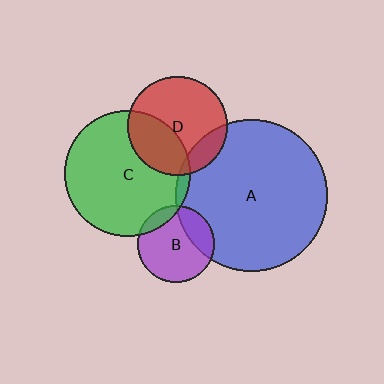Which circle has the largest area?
Circle A (blue).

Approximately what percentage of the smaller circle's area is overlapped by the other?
Approximately 15%.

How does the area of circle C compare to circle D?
Approximately 1.6 times.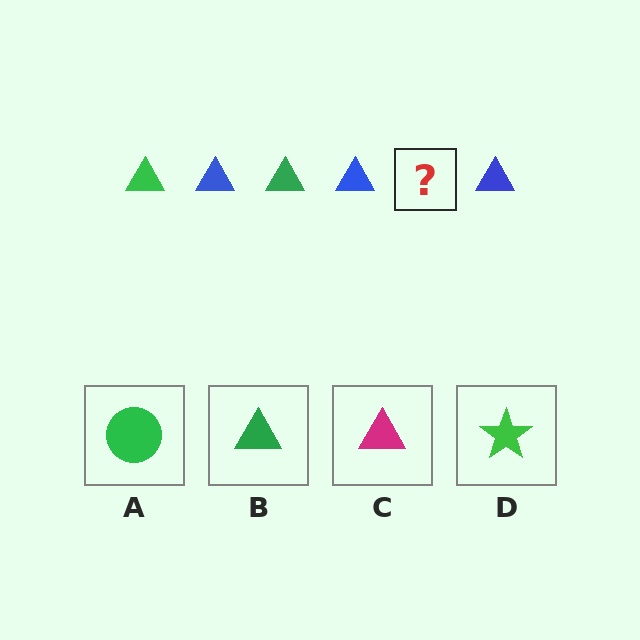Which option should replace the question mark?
Option B.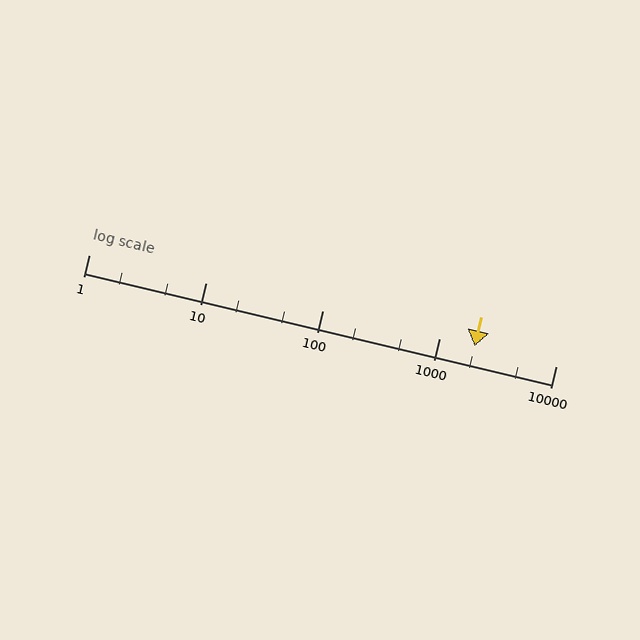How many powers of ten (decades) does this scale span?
The scale spans 4 decades, from 1 to 10000.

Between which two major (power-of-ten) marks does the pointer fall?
The pointer is between 1000 and 10000.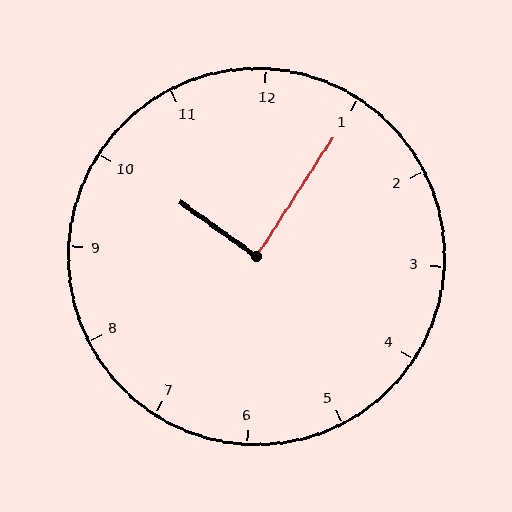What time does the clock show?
10:05.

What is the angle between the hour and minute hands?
Approximately 88 degrees.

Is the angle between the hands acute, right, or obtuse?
It is right.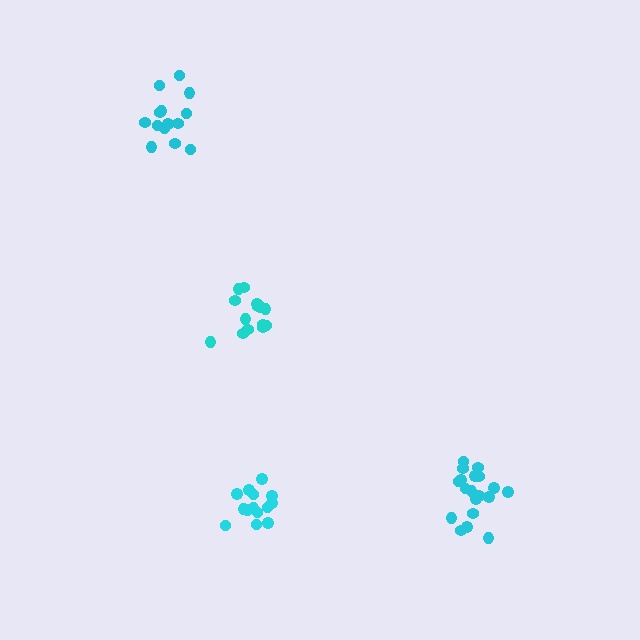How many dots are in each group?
Group 1: 14 dots, Group 2: 14 dots, Group 3: 19 dots, Group 4: 14 dots (61 total).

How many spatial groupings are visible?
There are 4 spatial groupings.